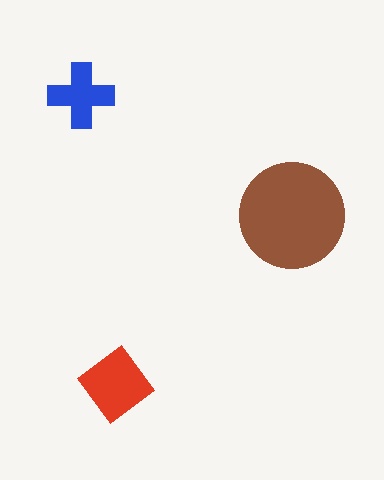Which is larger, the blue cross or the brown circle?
The brown circle.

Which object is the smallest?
The blue cross.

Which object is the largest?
The brown circle.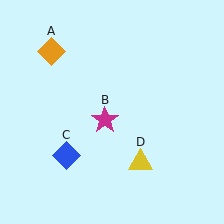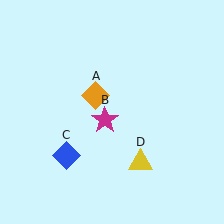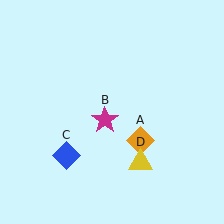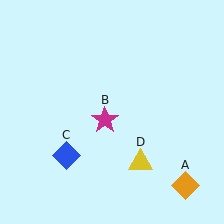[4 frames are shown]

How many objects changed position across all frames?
1 object changed position: orange diamond (object A).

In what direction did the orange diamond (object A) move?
The orange diamond (object A) moved down and to the right.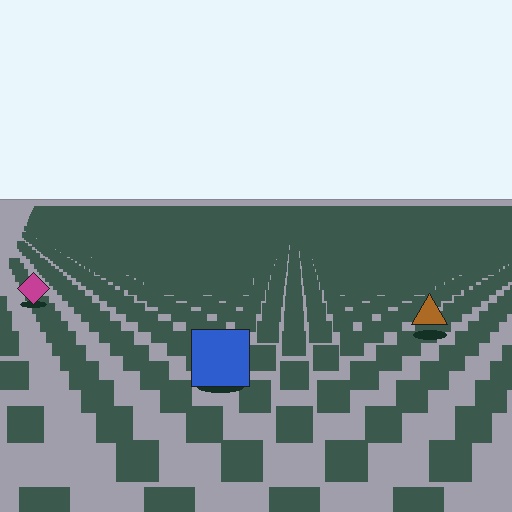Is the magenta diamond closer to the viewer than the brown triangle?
No. The brown triangle is closer — you can tell from the texture gradient: the ground texture is coarser near it.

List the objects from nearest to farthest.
From nearest to farthest: the blue square, the brown triangle, the magenta diamond.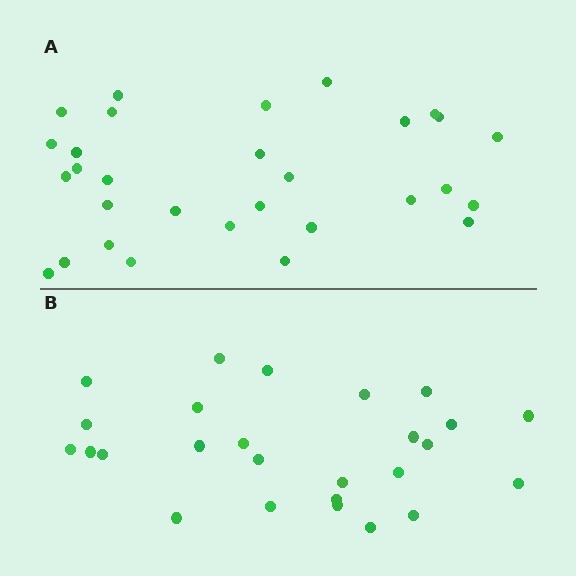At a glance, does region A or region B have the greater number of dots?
Region A (the top region) has more dots.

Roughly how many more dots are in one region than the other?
Region A has about 4 more dots than region B.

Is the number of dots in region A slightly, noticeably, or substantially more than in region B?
Region A has only slightly more — the two regions are fairly close. The ratio is roughly 1.2 to 1.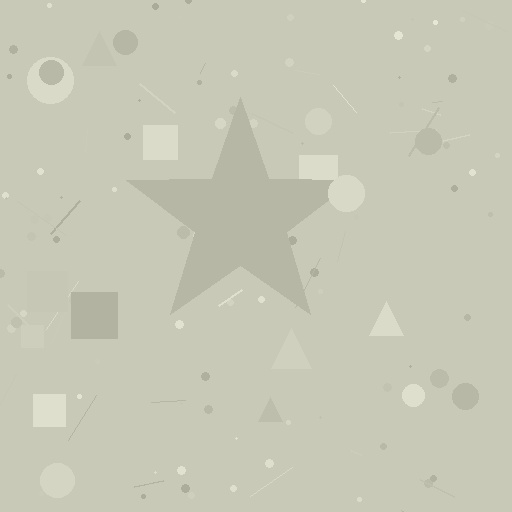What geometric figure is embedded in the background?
A star is embedded in the background.